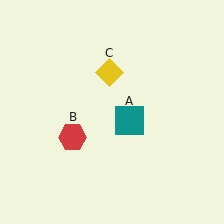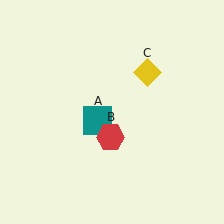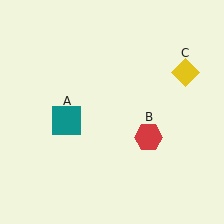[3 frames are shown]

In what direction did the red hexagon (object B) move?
The red hexagon (object B) moved right.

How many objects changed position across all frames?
3 objects changed position: teal square (object A), red hexagon (object B), yellow diamond (object C).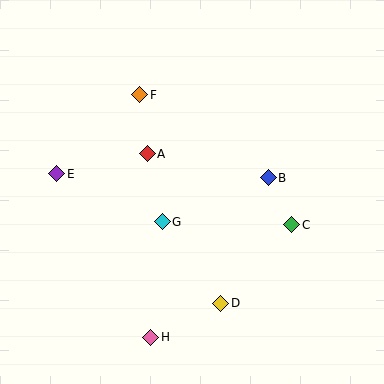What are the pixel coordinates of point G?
Point G is at (162, 222).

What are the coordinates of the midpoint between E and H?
The midpoint between E and H is at (104, 256).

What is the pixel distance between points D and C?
The distance between D and C is 106 pixels.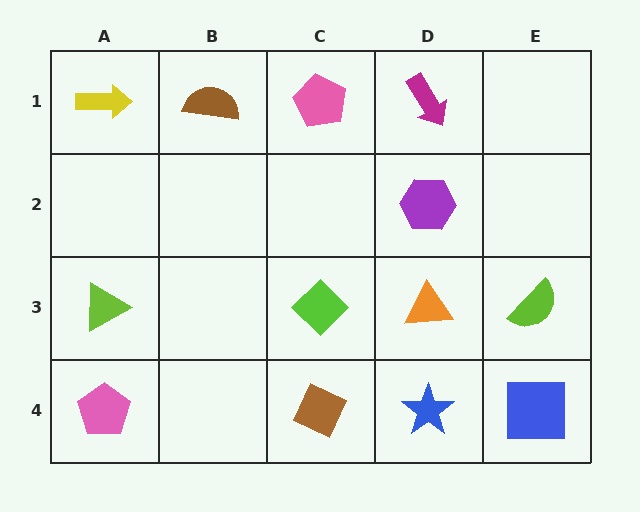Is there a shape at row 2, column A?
No, that cell is empty.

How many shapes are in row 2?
1 shape.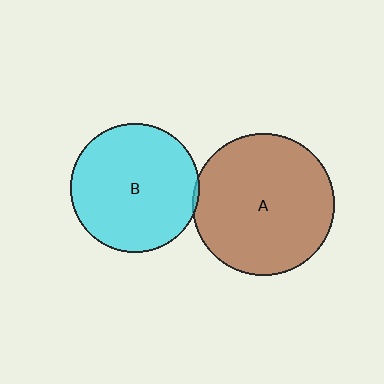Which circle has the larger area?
Circle A (brown).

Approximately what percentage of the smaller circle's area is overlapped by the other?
Approximately 5%.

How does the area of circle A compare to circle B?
Approximately 1.2 times.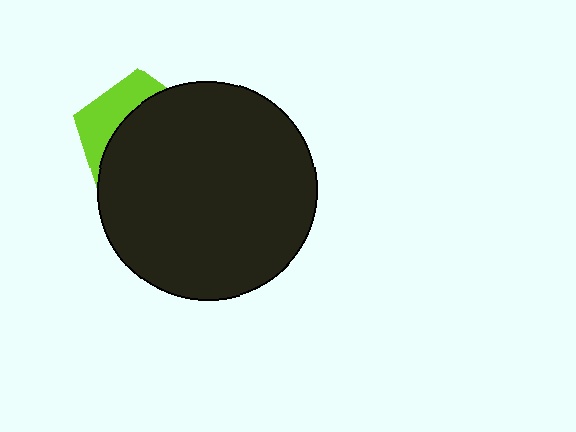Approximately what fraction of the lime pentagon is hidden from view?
Roughly 68% of the lime pentagon is hidden behind the black circle.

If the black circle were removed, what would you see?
You would see the complete lime pentagon.